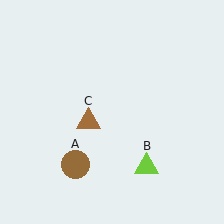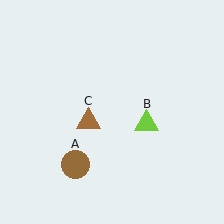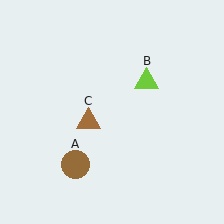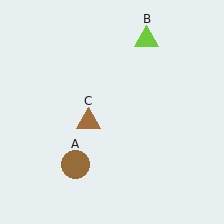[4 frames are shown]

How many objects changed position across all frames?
1 object changed position: lime triangle (object B).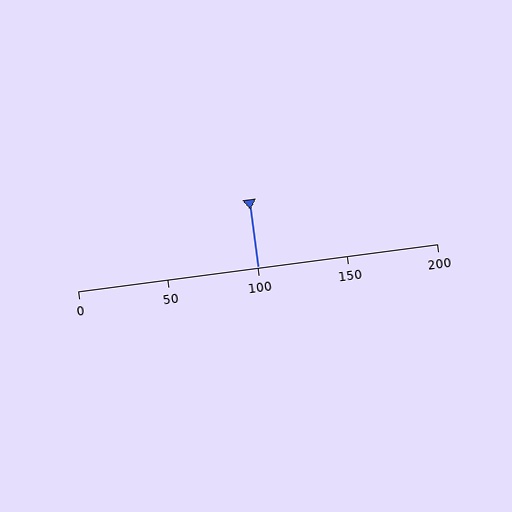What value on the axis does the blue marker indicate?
The marker indicates approximately 100.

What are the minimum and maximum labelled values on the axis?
The axis runs from 0 to 200.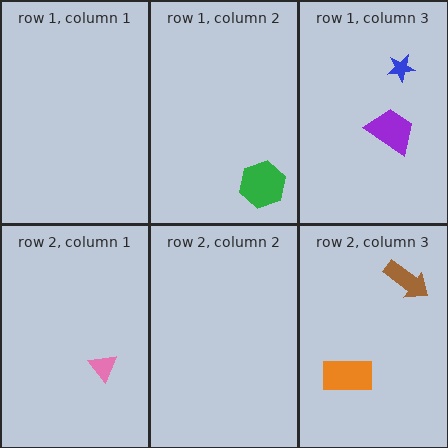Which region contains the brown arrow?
The row 2, column 3 region.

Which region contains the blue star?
The row 1, column 3 region.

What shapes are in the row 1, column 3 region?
The purple trapezoid, the blue star.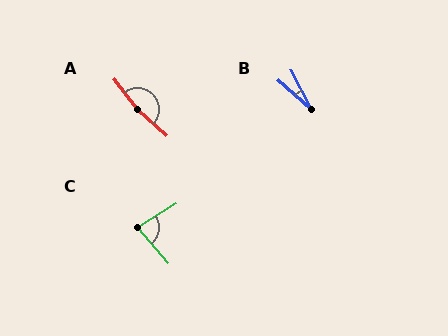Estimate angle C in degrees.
Approximately 81 degrees.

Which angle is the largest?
A, at approximately 169 degrees.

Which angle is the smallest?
B, at approximately 21 degrees.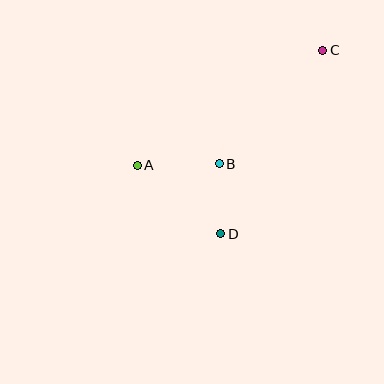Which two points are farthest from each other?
Points A and C are farthest from each other.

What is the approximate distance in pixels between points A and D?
The distance between A and D is approximately 108 pixels.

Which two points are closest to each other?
Points B and D are closest to each other.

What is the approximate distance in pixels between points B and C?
The distance between B and C is approximately 154 pixels.